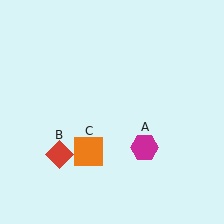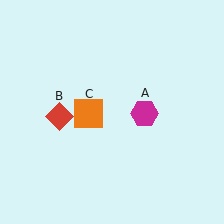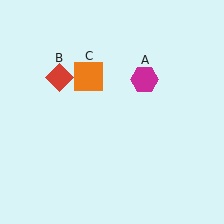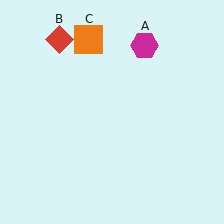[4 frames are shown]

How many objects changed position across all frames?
3 objects changed position: magenta hexagon (object A), red diamond (object B), orange square (object C).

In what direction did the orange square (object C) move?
The orange square (object C) moved up.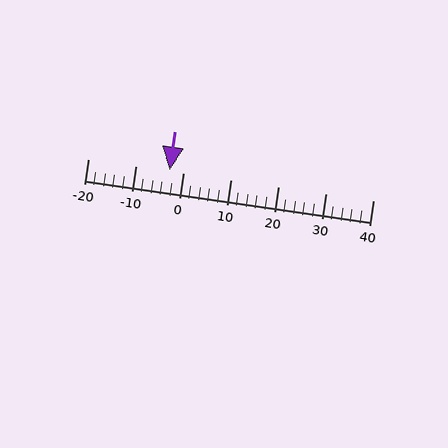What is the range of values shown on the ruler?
The ruler shows values from -20 to 40.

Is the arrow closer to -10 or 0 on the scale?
The arrow is closer to 0.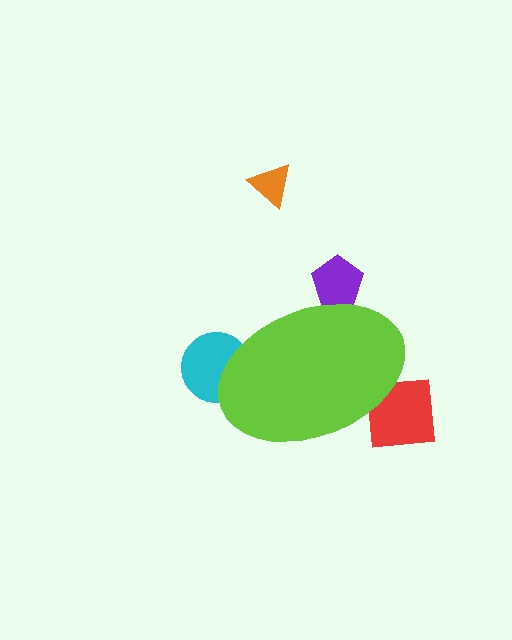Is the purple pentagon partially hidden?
Yes, the purple pentagon is partially hidden behind the lime ellipse.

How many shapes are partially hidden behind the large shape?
3 shapes are partially hidden.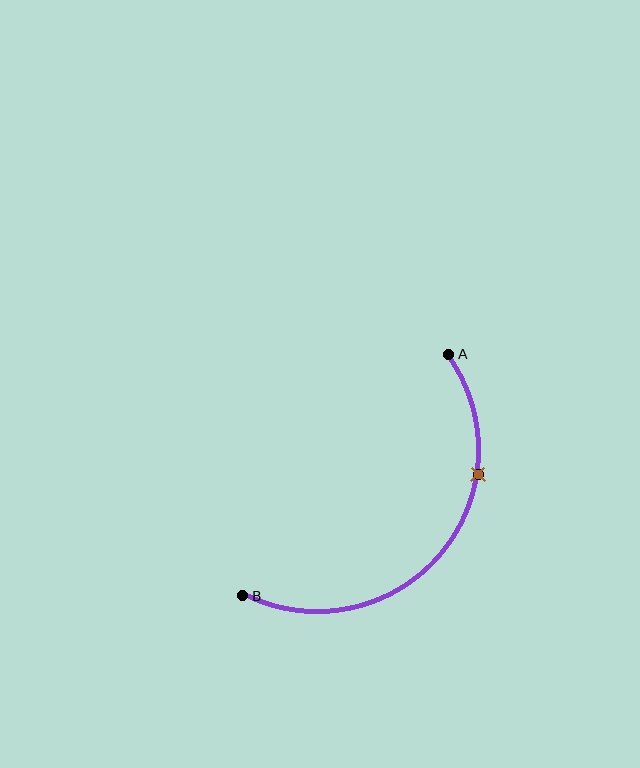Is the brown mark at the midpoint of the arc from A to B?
No. The brown mark lies on the arc but is closer to endpoint A. The arc midpoint would be at the point on the curve equidistant along the arc from both A and B.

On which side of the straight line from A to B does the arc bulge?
The arc bulges below and to the right of the straight line connecting A and B.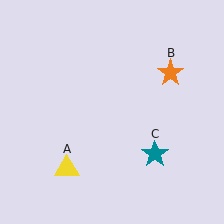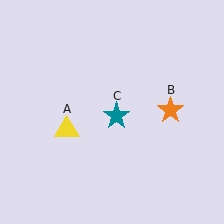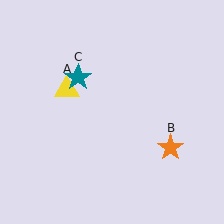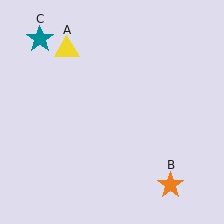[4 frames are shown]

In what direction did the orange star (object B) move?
The orange star (object B) moved down.